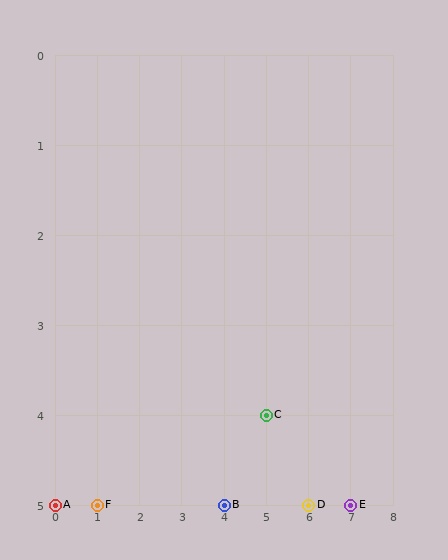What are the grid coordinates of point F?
Point F is at grid coordinates (1, 5).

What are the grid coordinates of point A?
Point A is at grid coordinates (0, 5).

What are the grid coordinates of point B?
Point B is at grid coordinates (4, 5).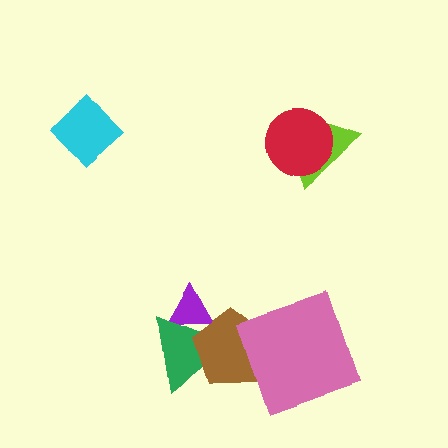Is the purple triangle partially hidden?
Yes, it is partially covered by another shape.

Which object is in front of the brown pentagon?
The pink square is in front of the brown pentagon.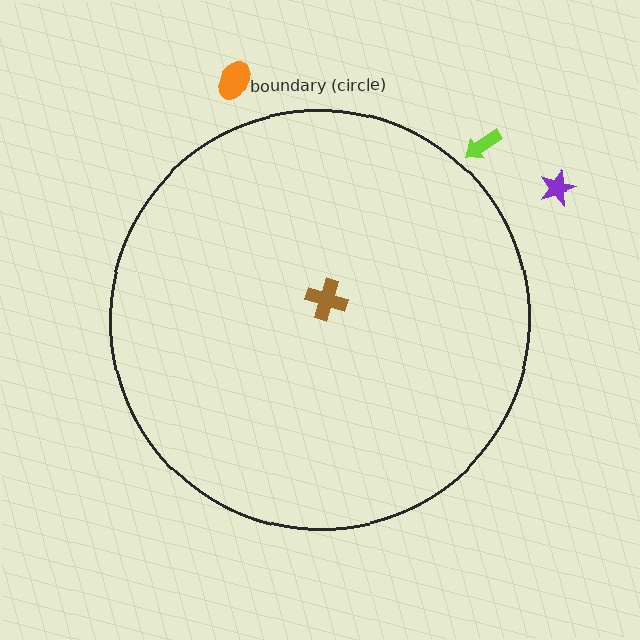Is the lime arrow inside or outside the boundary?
Outside.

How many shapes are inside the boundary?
1 inside, 3 outside.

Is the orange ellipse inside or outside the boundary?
Outside.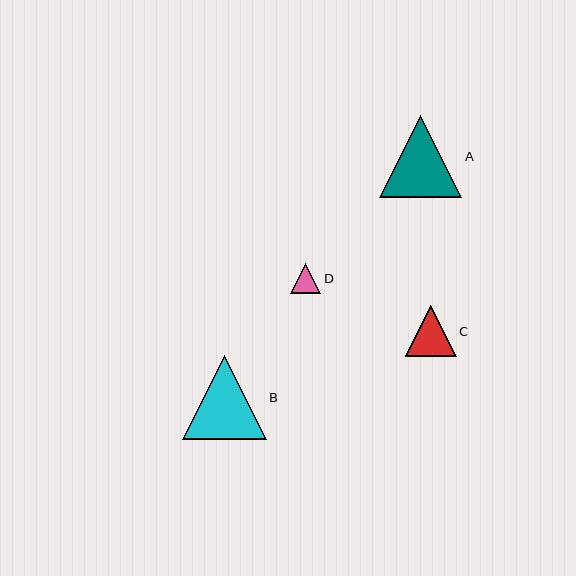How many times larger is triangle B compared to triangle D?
Triangle B is approximately 2.8 times the size of triangle D.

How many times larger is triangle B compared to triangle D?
Triangle B is approximately 2.8 times the size of triangle D.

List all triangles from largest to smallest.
From largest to smallest: B, A, C, D.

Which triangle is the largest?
Triangle B is the largest with a size of approximately 84 pixels.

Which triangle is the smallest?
Triangle D is the smallest with a size of approximately 30 pixels.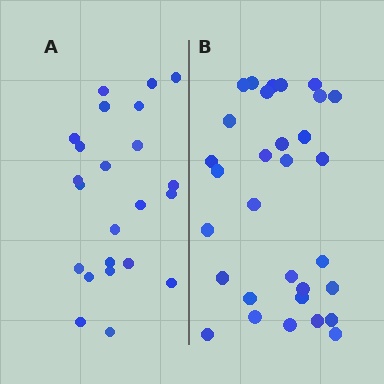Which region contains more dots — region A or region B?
Region B (the right region) has more dots.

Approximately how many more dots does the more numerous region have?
Region B has roughly 8 or so more dots than region A.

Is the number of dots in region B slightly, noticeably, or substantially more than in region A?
Region B has noticeably more, but not dramatically so. The ratio is roughly 1.3 to 1.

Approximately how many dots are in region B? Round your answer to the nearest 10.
About 30 dots. (The exact count is 31, which rounds to 30.)